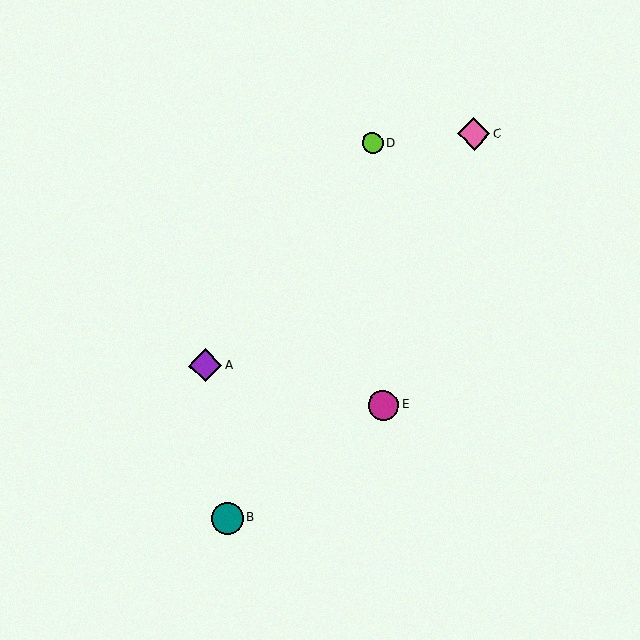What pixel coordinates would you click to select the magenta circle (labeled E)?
Click at (384, 405) to select the magenta circle E.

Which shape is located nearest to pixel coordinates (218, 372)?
The purple diamond (labeled A) at (205, 366) is nearest to that location.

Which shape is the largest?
The purple diamond (labeled A) is the largest.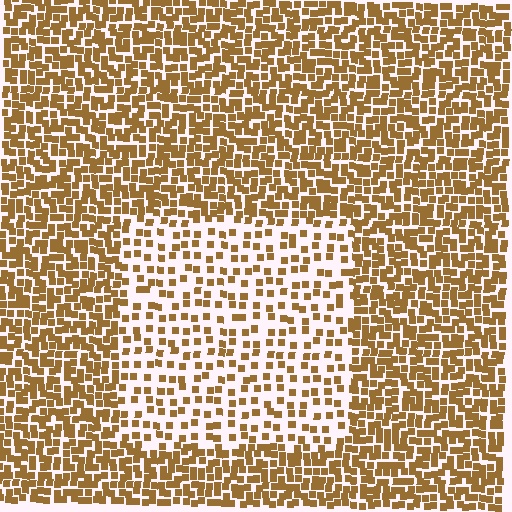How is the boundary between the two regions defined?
The boundary is defined by a change in element density (approximately 2.2x ratio). All elements are the same color, size, and shape.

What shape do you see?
I see a rectangle.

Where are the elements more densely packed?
The elements are more densely packed outside the rectangle boundary.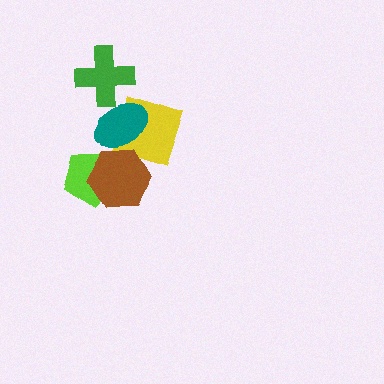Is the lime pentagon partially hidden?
Yes, it is partially covered by another shape.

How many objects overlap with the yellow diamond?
2 objects overlap with the yellow diamond.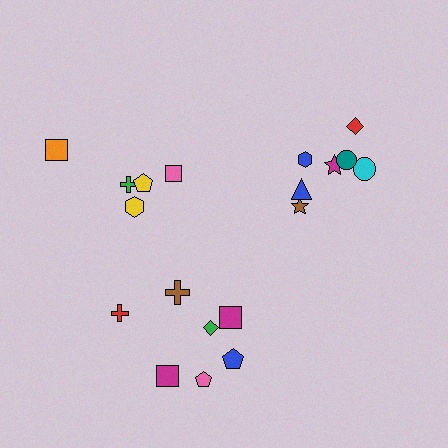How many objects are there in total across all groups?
There are 19 objects.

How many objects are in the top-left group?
There are 5 objects.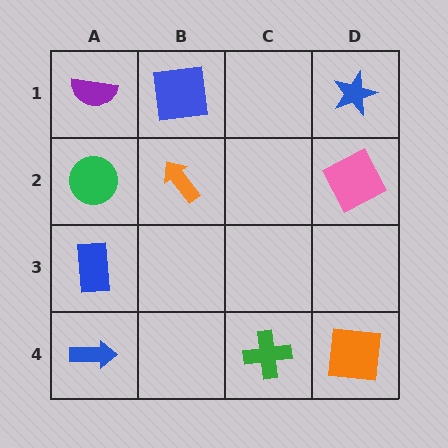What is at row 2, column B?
An orange arrow.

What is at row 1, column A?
A purple semicircle.